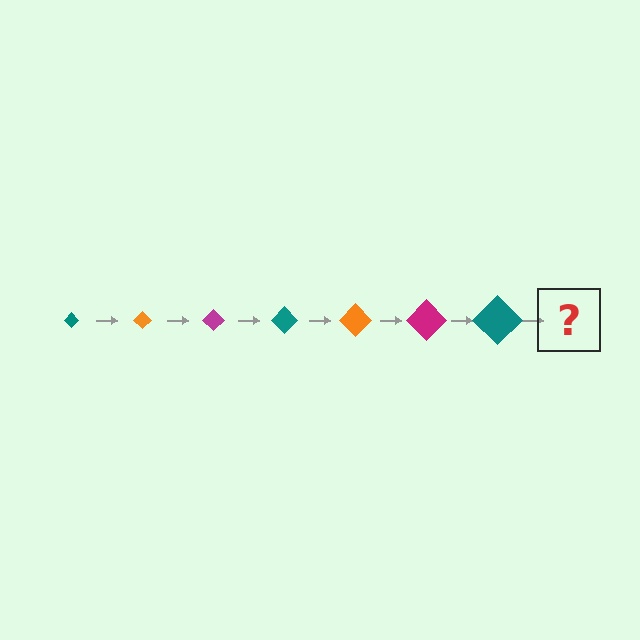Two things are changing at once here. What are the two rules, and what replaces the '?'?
The two rules are that the diamond grows larger each step and the color cycles through teal, orange, and magenta. The '?' should be an orange diamond, larger than the previous one.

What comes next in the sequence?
The next element should be an orange diamond, larger than the previous one.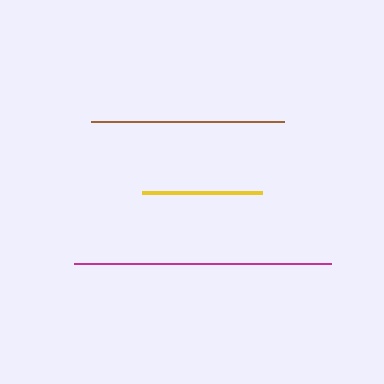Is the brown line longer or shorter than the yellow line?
The brown line is longer than the yellow line.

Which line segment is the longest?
The magenta line is the longest at approximately 258 pixels.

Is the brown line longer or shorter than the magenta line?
The magenta line is longer than the brown line.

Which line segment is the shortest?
The yellow line is the shortest at approximately 120 pixels.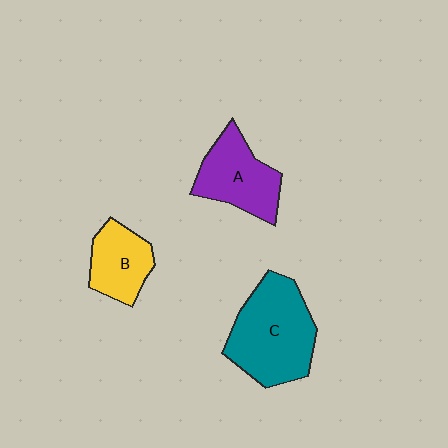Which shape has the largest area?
Shape C (teal).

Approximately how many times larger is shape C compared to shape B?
Approximately 1.8 times.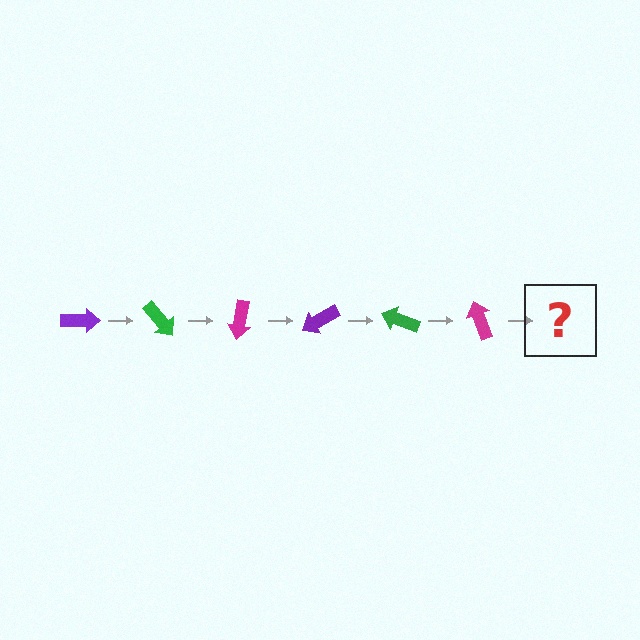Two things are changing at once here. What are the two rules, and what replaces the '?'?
The two rules are that it rotates 50 degrees each step and the color cycles through purple, green, and magenta. The '?' should be a purple arrow, rotated 300 degrees from the start.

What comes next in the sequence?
The next element should be a purple arrow, rotated 300 degrees from the start.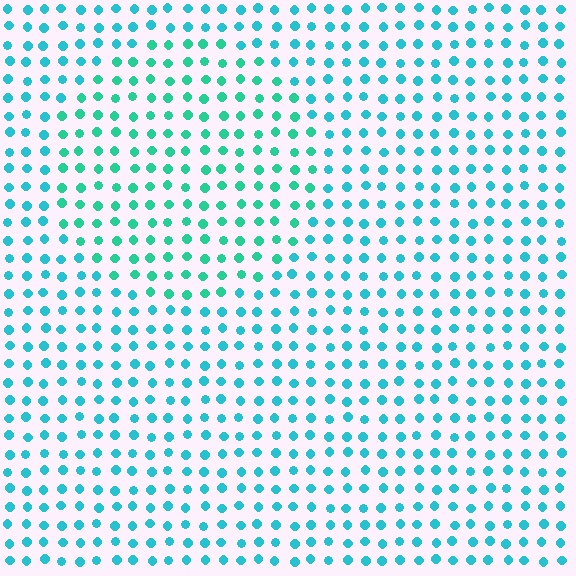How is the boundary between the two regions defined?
The boundary is defined purely by a slight shift in hue (about 26 degrees). Spacing, size, and orientation are identical on both sides.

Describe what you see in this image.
The image is filled with small cyan elements in a uniform arrangement. A circle-shaped region is visible where the elements are tinted to a slightly different hue, forming a subtle color boundary.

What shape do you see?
I see a circle.